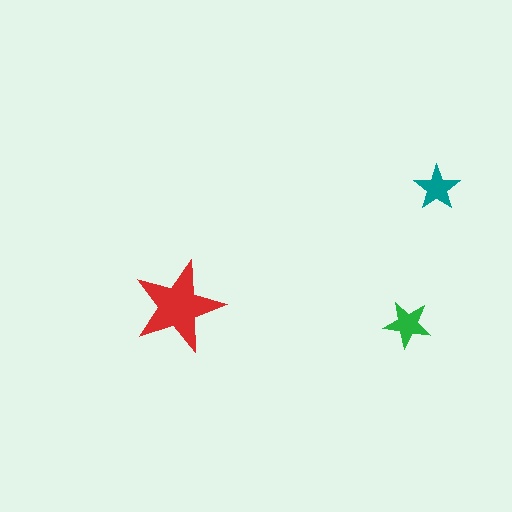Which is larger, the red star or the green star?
The red one.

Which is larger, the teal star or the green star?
The green one.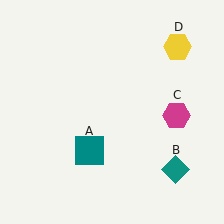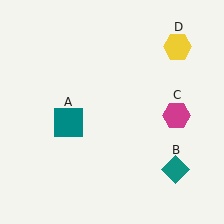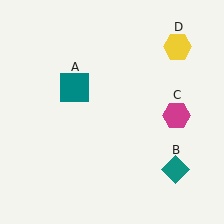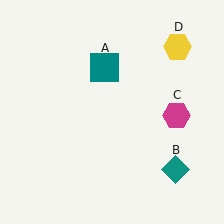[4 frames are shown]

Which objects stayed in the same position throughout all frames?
Teal diamond (object B) and magenta hexagon (object C) and yellow hexagon (object D) remained stationary.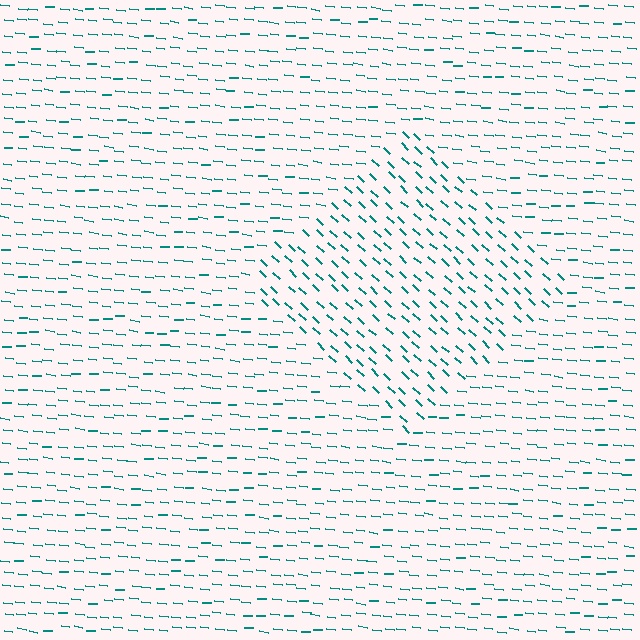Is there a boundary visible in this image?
Yes, there is a texture boundary formed by a change in line orientation.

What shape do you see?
I see a diamond.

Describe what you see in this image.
The image is filled with small teal line segments. A diamond region in the image has lines oriented differently from the surrounding lines, creating a visible texture boundary.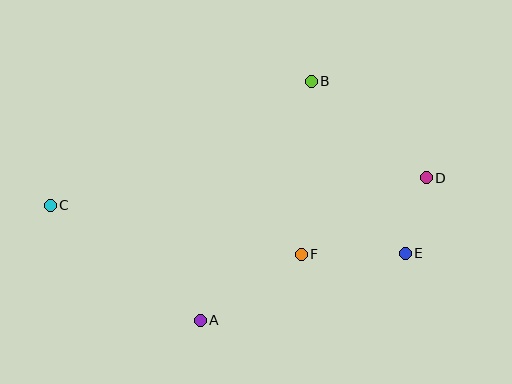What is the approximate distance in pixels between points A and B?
The distance between A and B is approximately 264 pixels.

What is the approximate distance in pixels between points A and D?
The distance between A and D is approximately 267 pixels.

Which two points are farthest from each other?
Points C and D are farthest from each other.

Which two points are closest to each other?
Points D and E are closest to each other.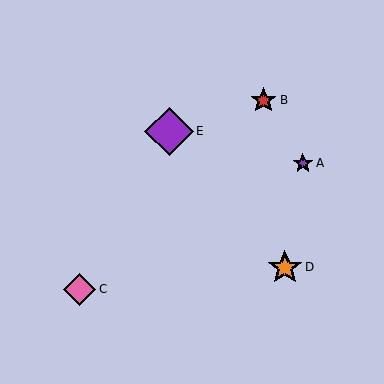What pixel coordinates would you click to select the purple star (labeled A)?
Click at (303, 163) to select the purple star A.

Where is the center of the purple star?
The center of the purple star is at (303, 163).